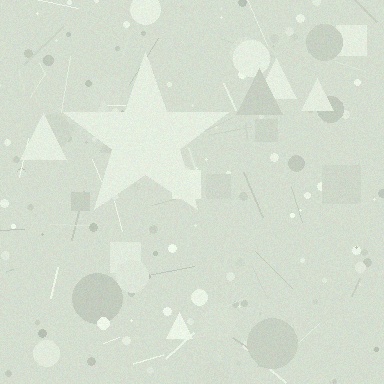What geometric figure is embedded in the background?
A star is embedded in the background.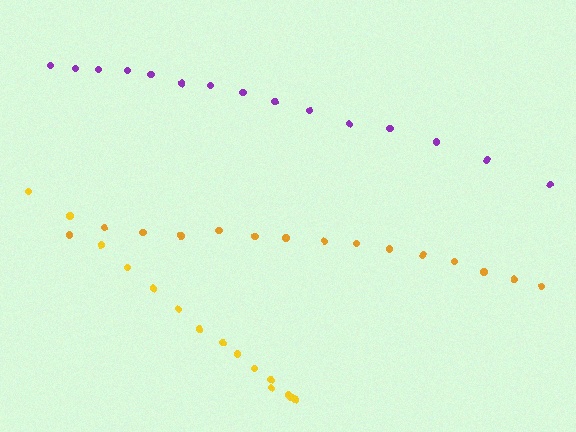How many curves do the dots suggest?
There are 3 distinct paths.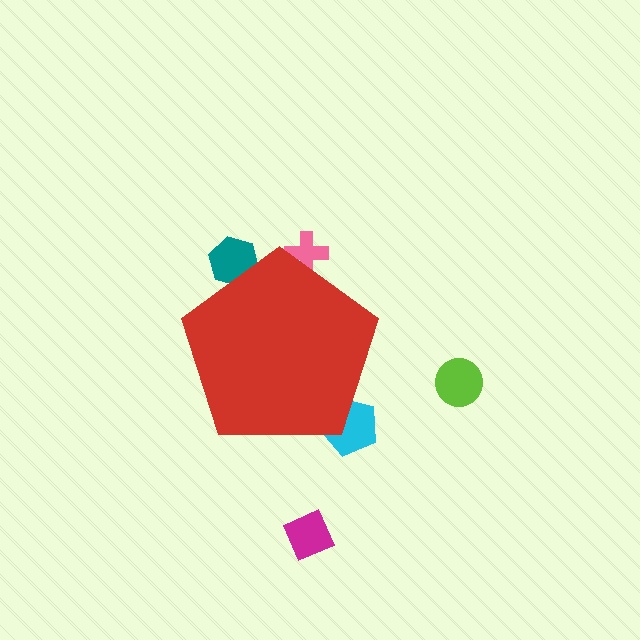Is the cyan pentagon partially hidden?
Yes, the cyan pentagon is partially hidden behind the red pentagon.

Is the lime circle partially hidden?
No, the lime circle is fully visible.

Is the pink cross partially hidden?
Yes, the pink cross is partially hidden behind the red pentagon.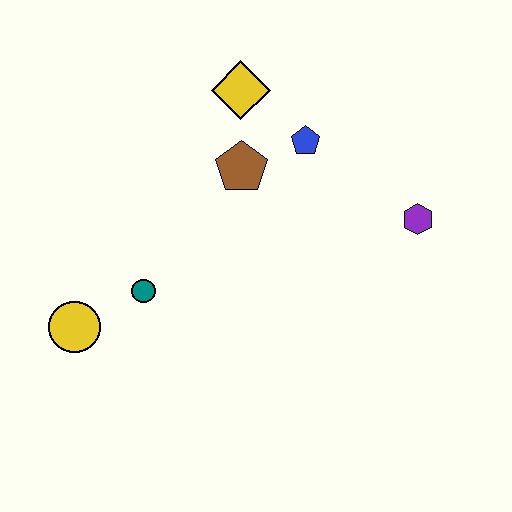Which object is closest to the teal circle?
The yellow circle is closest to the teal circle.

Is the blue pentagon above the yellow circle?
Yes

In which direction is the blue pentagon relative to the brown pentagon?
The blue pentagon is to the right of the brown pentagon.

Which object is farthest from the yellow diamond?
The yellow circle is farthest from the yellow diamond.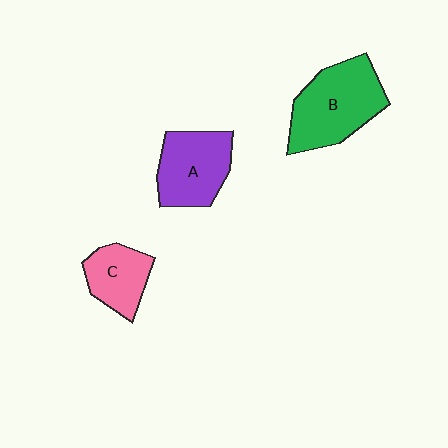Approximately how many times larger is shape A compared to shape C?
Approximately 1.4 times.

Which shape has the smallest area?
Shape C (pink).